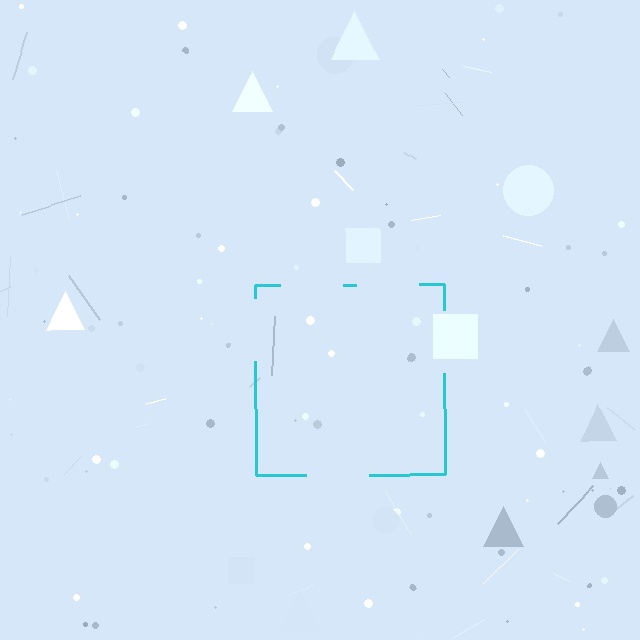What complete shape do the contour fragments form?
The contour fragments form a square.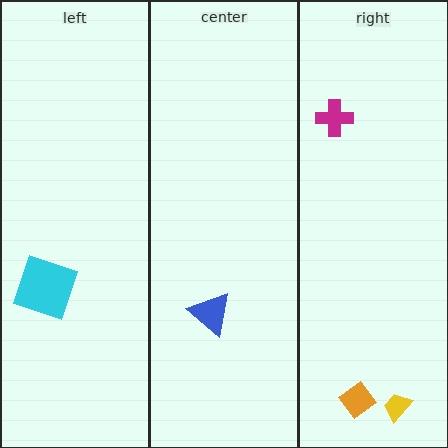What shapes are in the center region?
The blue triangle.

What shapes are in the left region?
The cyan square.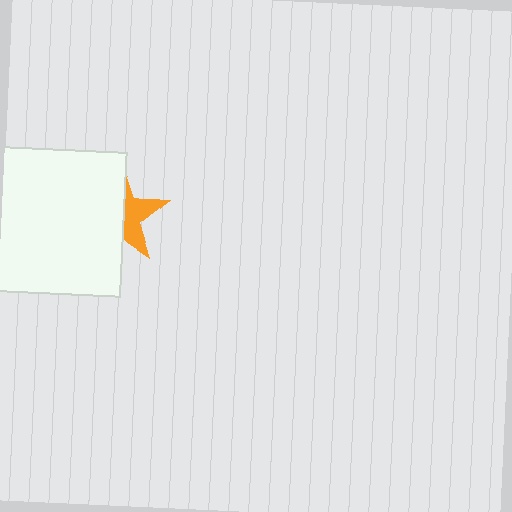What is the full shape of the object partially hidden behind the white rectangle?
The partially hidden object is an orange star.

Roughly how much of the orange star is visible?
A small part of it is visible (roughly 40%).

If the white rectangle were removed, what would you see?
You would see the complete orange star.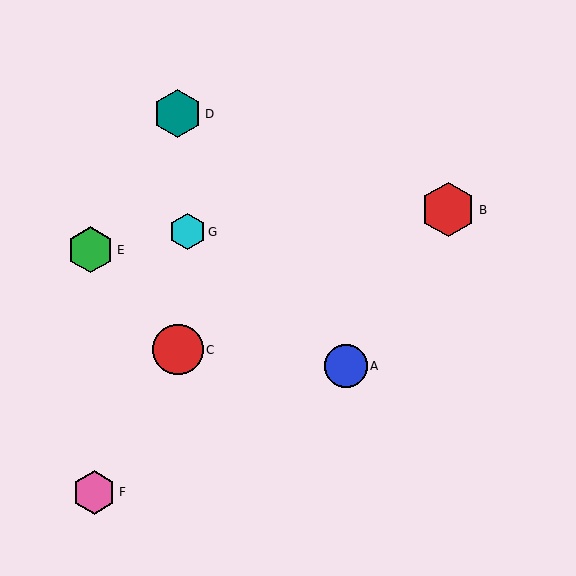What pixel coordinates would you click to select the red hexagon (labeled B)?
Click at (448, 210) to select the red hexagon B.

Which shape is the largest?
The red hexagon (labeled B) is the largest.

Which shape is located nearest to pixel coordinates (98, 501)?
The pink hexagon (labeled F) at (94, 492) is nearest to that location.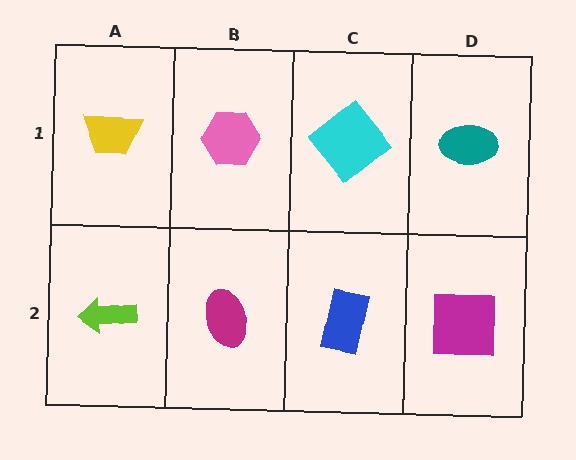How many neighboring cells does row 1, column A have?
2.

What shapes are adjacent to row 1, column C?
A blue rectangle (row 2, column C), a pink hexagon (row 1, column B), a teal ellipse (row 1, column D).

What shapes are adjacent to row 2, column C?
A cyan diamond (row 1, column C), a magenta ellipse (row 2, column B), a magenta square (row 2, column D).